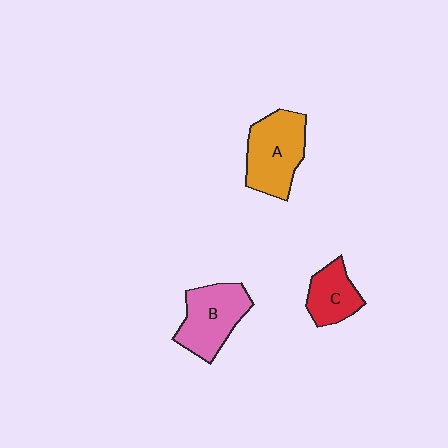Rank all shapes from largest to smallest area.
From largest to smallest: A (orange), B (pink), C (red).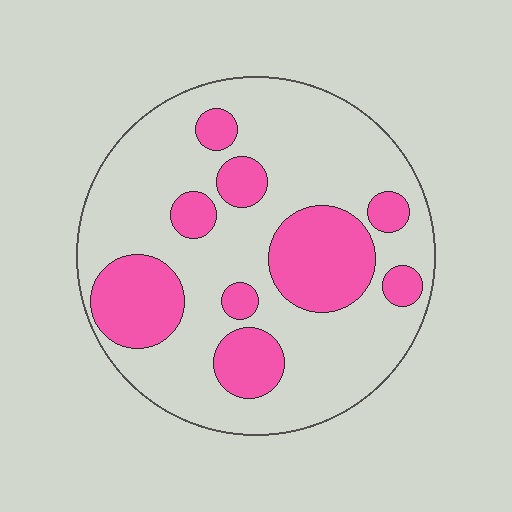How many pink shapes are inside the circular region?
9.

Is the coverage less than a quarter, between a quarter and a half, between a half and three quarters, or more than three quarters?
Between a quarter and a half.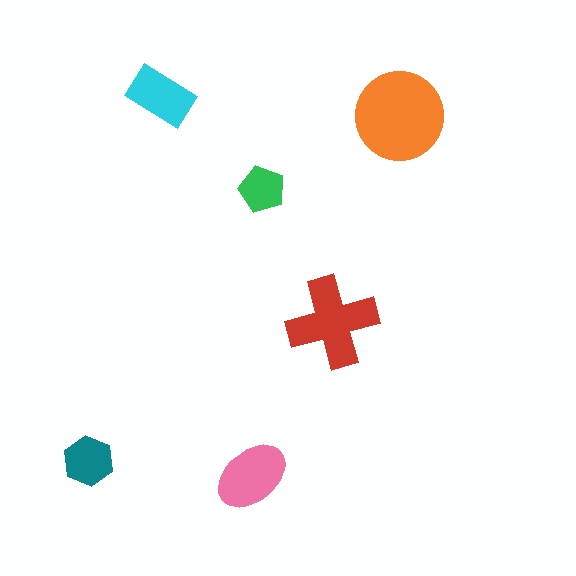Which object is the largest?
The orange circle.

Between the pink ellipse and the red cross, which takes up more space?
The red cross.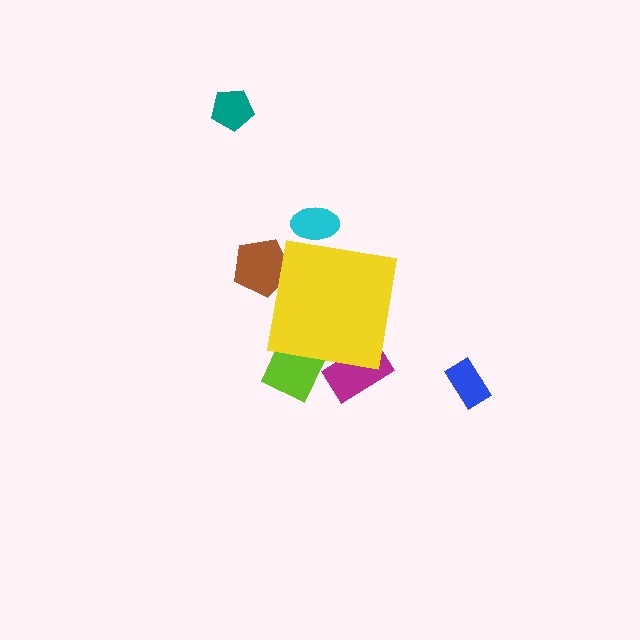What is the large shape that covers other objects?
A yellow square.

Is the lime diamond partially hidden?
Yes, the lime diamond is partially hidden behind the yellow square.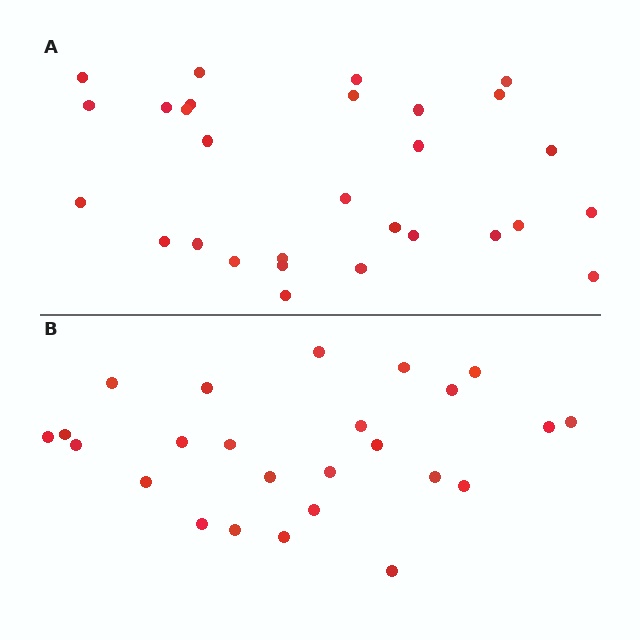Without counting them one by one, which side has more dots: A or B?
Region A (the top region) has more dots.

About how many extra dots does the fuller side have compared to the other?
Region A has about 4 more dots than region B.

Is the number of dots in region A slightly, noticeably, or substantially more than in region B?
Region A has only slightly more — the two regions are fairly close. The ratio is roughly 1.2 to 1.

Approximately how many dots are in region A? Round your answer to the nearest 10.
About 30 dots. (The exact count is 29, which rounds to 30.)